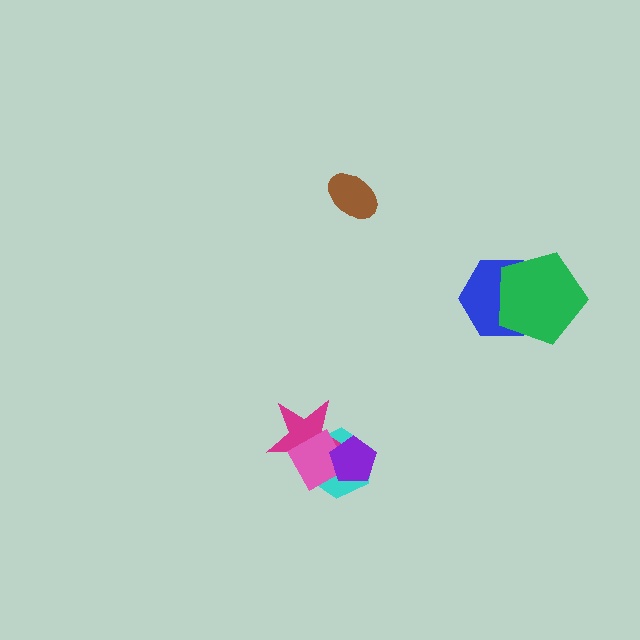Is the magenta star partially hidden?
Yes, it is partially covered by another shape.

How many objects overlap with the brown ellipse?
0 objects overlap with the brown ellipse.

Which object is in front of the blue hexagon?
The green pentagon is in front of the blue hexagon.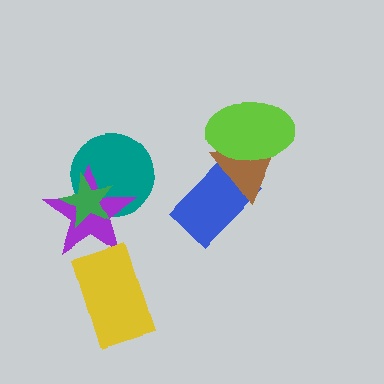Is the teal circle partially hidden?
Yes, it is partially covered by another shape.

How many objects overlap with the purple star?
3 objects overlap with the purple star.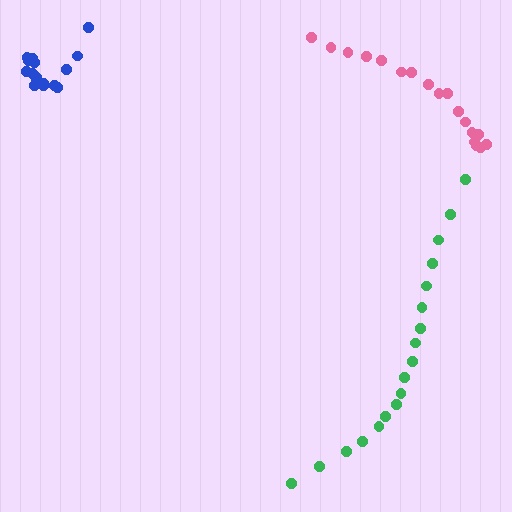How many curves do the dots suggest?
There are 3 distinct paths.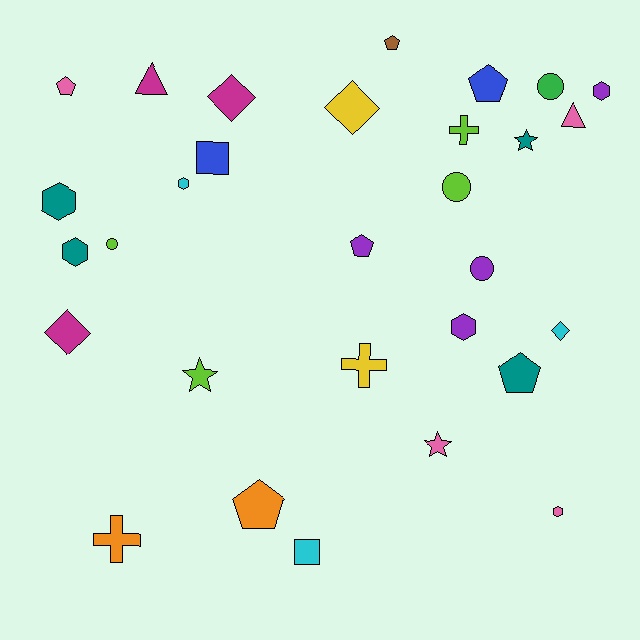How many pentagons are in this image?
There are 6 pentagons.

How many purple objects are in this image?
There are 4 purple objects.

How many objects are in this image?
There are 30 objects.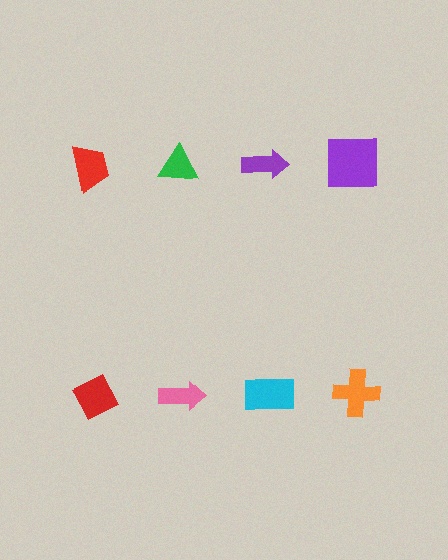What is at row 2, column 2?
A pink arrow.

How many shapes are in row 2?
4 shapes.